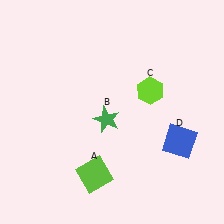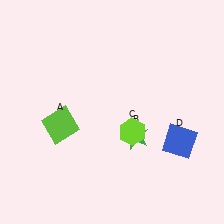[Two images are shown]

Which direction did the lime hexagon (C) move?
The lime hexagon (C) moved down.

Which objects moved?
The objects that moved are: the lime square (A), the green star (B), the lime hexagon (C).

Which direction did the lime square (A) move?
The lime square (A) moved up.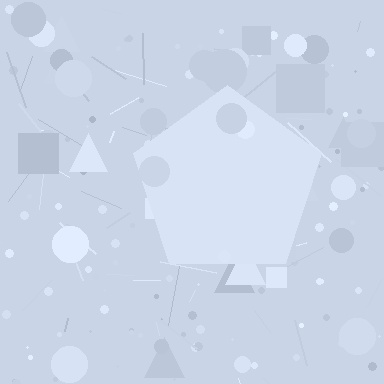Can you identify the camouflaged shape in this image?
The camouflaged shape is a pentagon.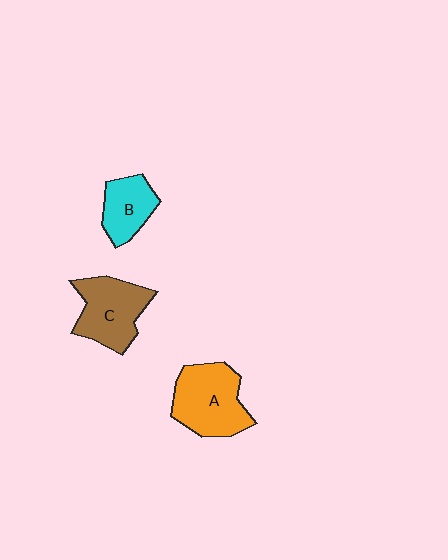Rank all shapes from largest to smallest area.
From largest to smallest: A (orange), C (brown), B (cyan).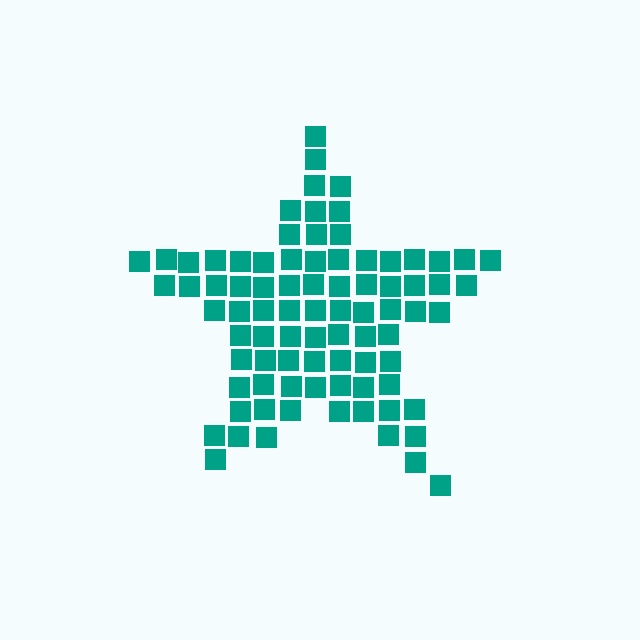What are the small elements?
The small elements are squares.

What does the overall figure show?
The overall figure shows a star.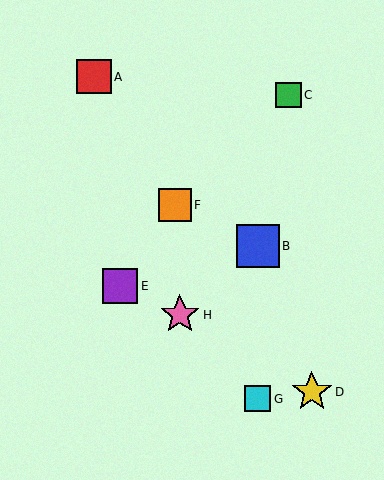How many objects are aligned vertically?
2 objects (B, G) are aligned vertically.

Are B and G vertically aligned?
Yes, both are at x≈258.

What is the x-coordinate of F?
Object F is at x≈175.